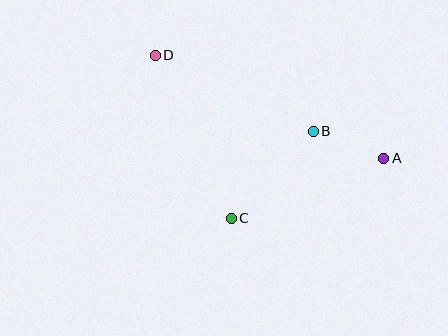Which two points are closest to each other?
Points A and B are closest to each other.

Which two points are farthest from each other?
Points A and D are farthest from each other.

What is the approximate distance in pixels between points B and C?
The distance between B and C is approximately 119 pixels.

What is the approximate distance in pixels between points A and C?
The distance between A and C is approximately 164 pixels.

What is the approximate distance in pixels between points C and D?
The distance between C and D is approximately 180 pixels.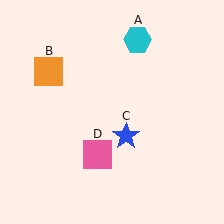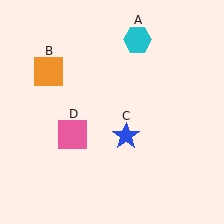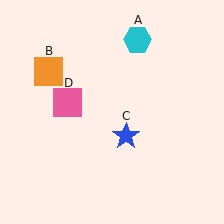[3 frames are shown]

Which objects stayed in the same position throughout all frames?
Cyan hexagon (object A) and orange square (object B) and blue star (object C) remained stationary.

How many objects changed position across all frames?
1 object changed position: pink square (object D).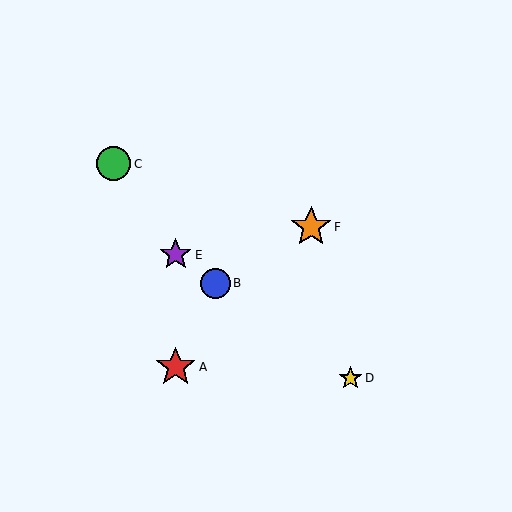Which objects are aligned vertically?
Objects A, E are aligned vertically.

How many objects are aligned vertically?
2 objects (A, E) are aligned vertically.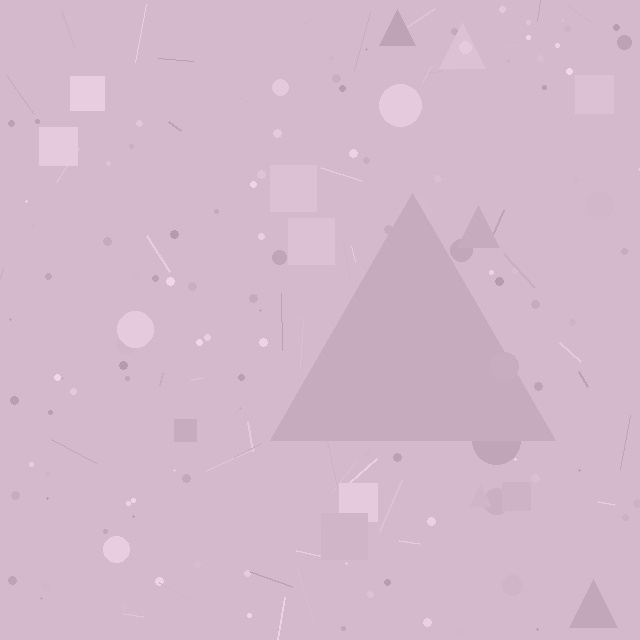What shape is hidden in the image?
A triangle is hidden in the image.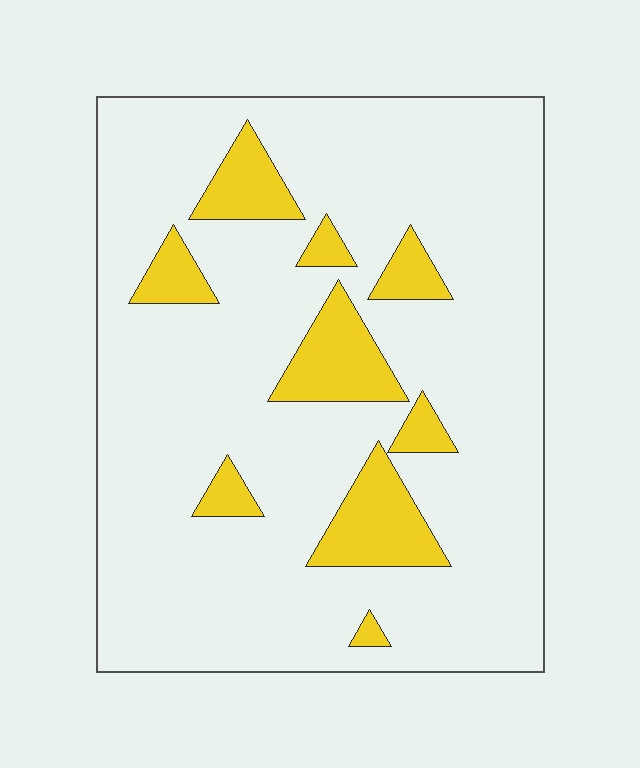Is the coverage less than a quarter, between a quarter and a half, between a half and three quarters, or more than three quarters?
Less than a quarter.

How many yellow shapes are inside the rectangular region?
9.